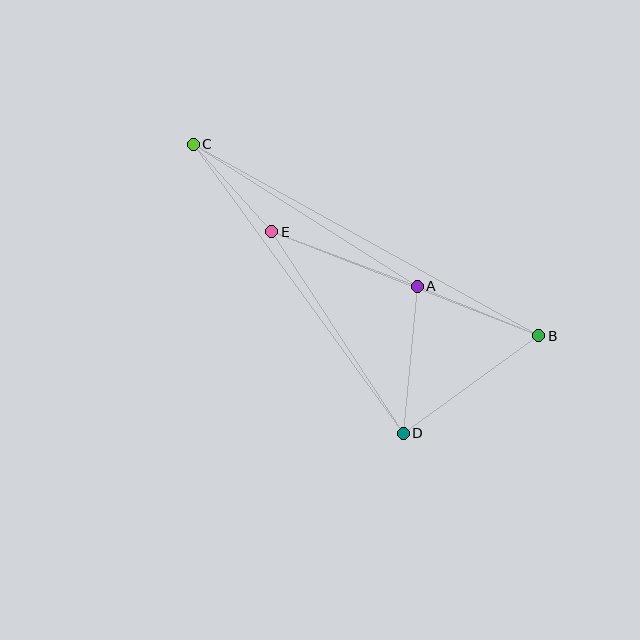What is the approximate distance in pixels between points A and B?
The distance between A and B is approximately 131 pixels.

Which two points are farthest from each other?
Points B and C are farthest from each other.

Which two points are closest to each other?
Points C and E are closest to each other.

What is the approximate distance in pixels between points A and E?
The distance between A and E is approximately 155 pixels.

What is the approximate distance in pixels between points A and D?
The distance between A and D is approximately 147 pixels.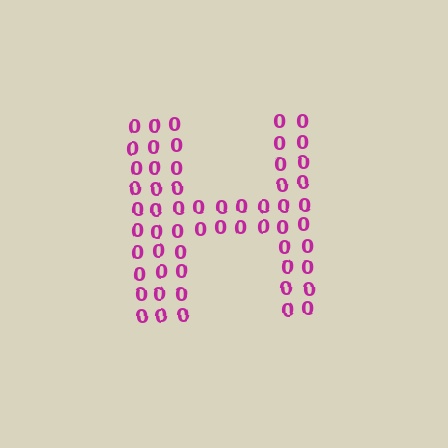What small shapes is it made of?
It is made of small digit 0's.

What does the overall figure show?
The overall figure shows the letter H.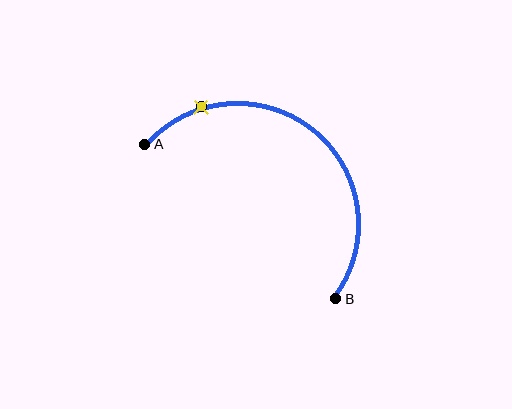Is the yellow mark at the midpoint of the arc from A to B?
No. The yellow mark lies on the arc but is closer to endpoint A. The arc midpoint would be at the point on the curve equidistant along the arc from both A and B.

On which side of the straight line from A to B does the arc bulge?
The arc bulges above and to the right of the straight line connecting A and B.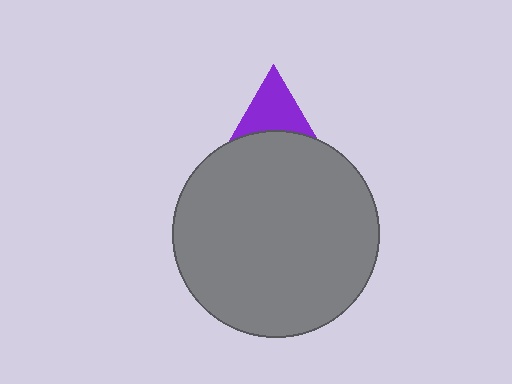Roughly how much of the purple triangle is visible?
About half of it is visible (roughly 48%).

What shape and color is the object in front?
The object in front is a gray circle.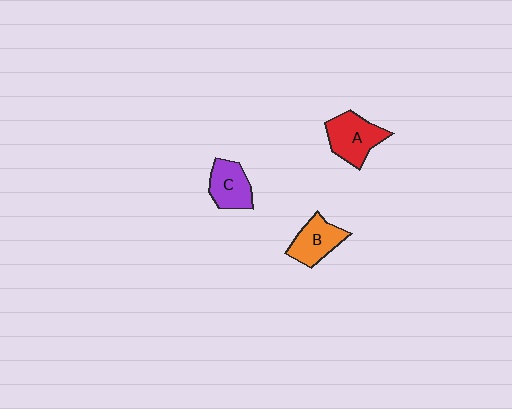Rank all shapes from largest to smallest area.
From largest to smallest: A (red), B (orange), C (purple).